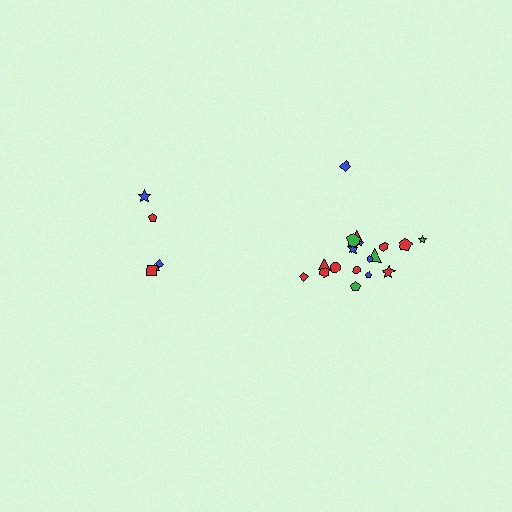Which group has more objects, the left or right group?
The right group.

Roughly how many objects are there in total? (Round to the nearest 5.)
Roughly 25 objects in total.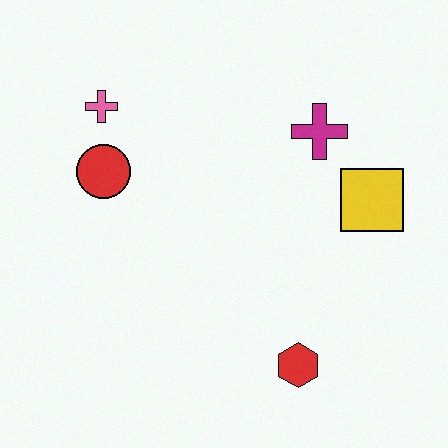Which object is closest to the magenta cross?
The yellow square is closest to the magenta cross.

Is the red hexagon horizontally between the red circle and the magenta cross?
Yes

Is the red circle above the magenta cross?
No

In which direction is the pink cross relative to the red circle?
The pink cross is above the red circle.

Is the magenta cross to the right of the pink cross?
Yes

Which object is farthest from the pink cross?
The red hexagon is farthest from the pink cross.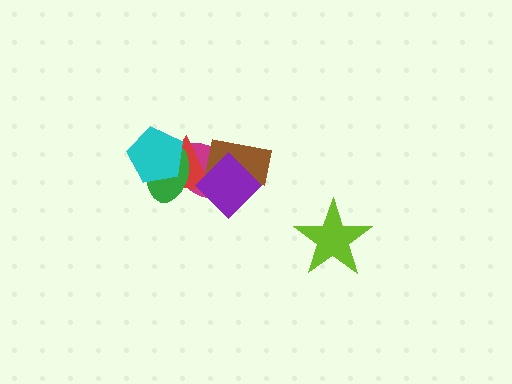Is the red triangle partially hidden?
Yes, it is partially covered by another shape.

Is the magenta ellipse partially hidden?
Yes, it is partially covered by another shape.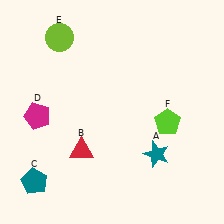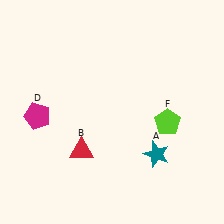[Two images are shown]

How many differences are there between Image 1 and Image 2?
There are 2 differences between the two images.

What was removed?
The lime circle (E), the teal pentagon (C) were removed in Image 2.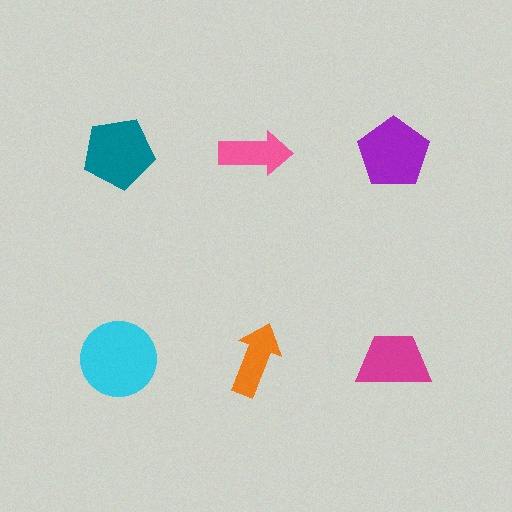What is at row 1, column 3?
A purple pentagon.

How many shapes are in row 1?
3 shapes.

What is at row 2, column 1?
A cyan circle.